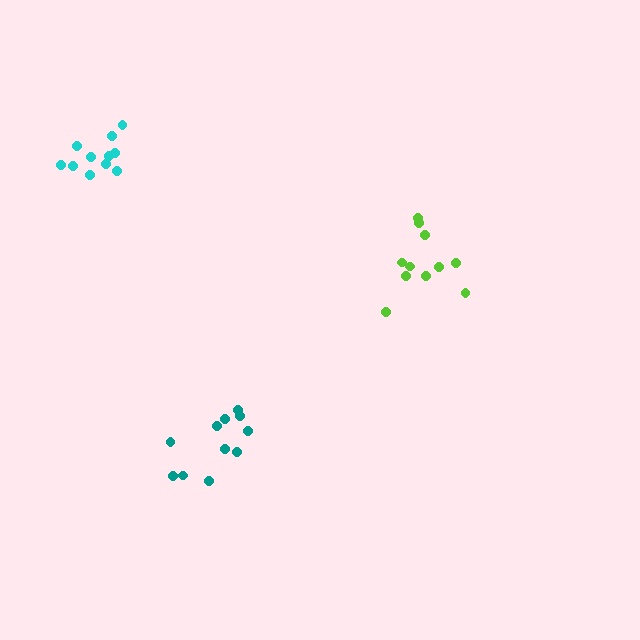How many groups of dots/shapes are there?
There are 3 groups.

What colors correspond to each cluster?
The clusters are colored: lime, teal, cyan.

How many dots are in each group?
Group 1: 11 dots, Group 2: 11 dots, Group 3: 11 dots (33 total).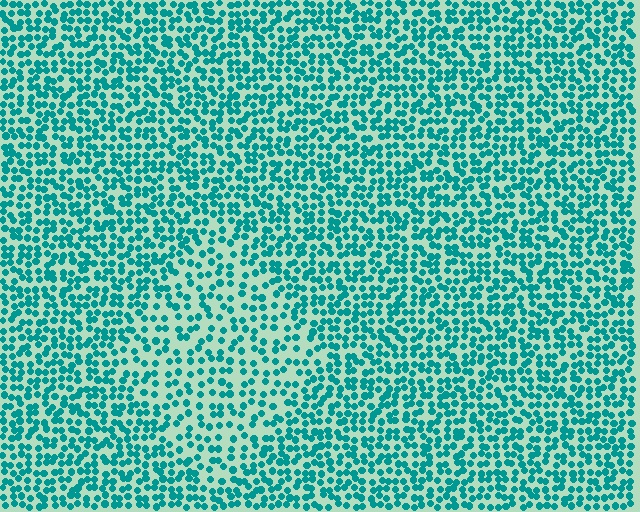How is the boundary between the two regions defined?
The boundary is defined by a change in element density (approximately 1.7x ratio). All elements are the same color, size, and shape.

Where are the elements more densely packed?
The elements are more densely packed outside the diamond boundary.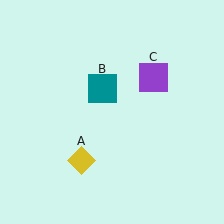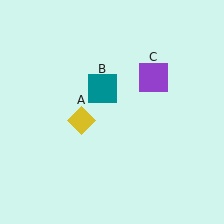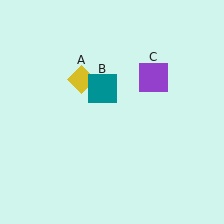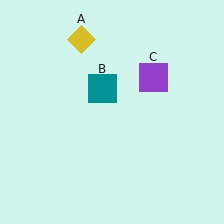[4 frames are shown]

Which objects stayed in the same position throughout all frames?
Teal square (object B) and purple square (object C) remained stationary.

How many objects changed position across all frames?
1 object changed position: yellow diamond (object A).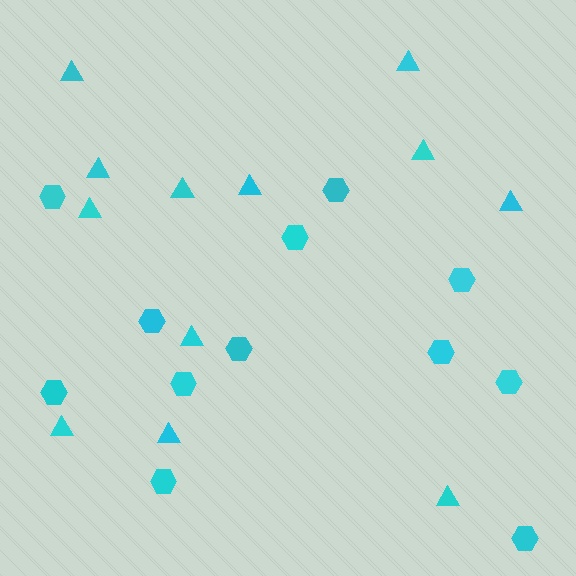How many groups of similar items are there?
There are 2 groups: one group of triangles (12) and one group of hexagons (12).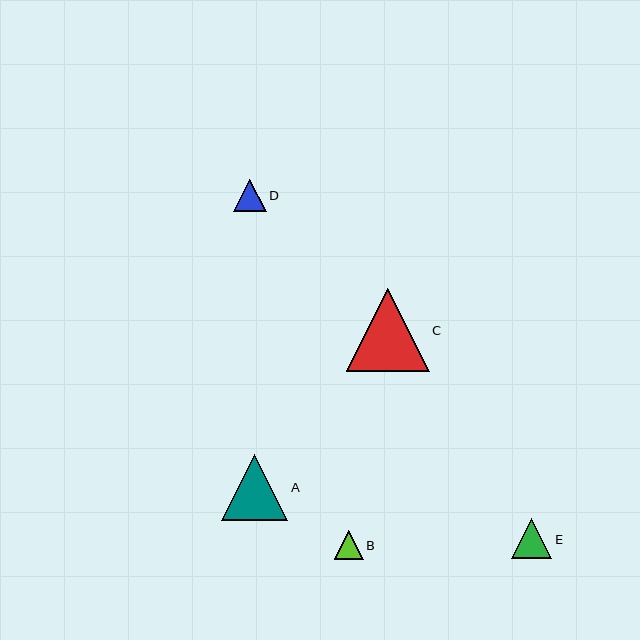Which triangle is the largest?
Triangle C is the largest with a size of approximately 83 pixels.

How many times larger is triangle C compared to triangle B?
Triangle C is approximately 2.9 times the size of triangle B.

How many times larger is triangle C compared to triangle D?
Triangle C is approximately 2.5 times the size of triangle D.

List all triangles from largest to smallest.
From largest to smallest: C, A, E, D, B.